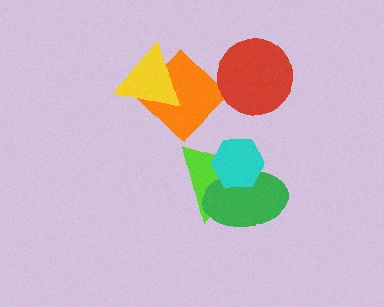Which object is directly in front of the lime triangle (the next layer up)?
The green ellipse is directly in front of the lime triangle.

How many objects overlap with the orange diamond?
2 objects overlap with the orange diamond.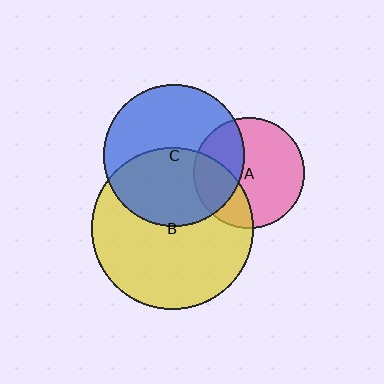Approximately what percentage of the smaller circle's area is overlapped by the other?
Approximately 30%.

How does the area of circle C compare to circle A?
Approximately 1.6 times.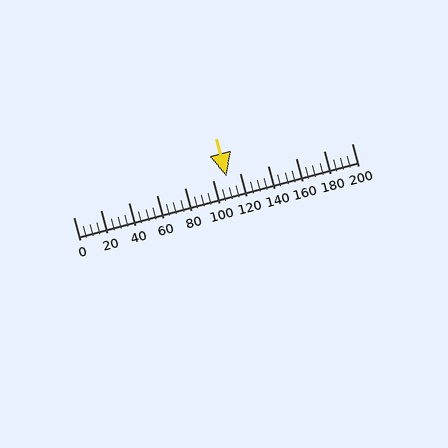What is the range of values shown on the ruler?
The ruler shows values from 0 to 200.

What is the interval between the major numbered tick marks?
The major tick marks are spaced 20 units apart.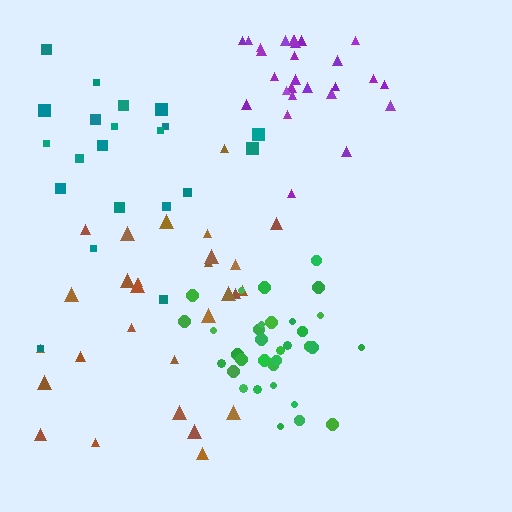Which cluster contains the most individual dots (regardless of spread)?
Green (35).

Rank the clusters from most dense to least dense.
green, purple, brown, teal.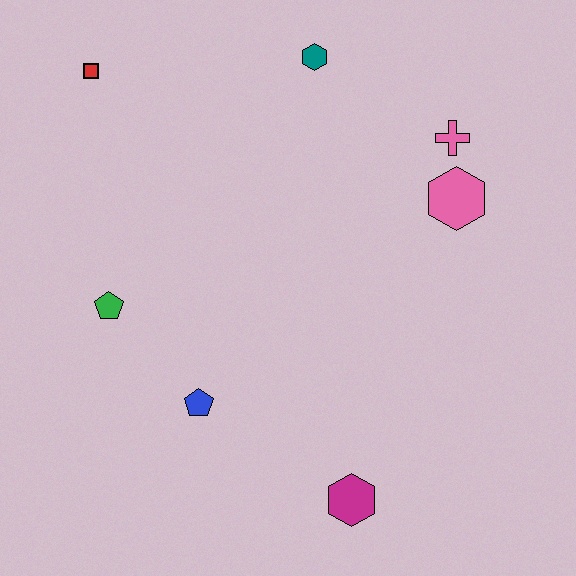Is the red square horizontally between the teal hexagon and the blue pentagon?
No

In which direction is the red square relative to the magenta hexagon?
The red square is above the magenta hexagon.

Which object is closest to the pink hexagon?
The pink cross is closest to the pink hexagon.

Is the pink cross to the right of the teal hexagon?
Yes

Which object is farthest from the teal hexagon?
The magenta hexagon is farthest from the teal hexagon.